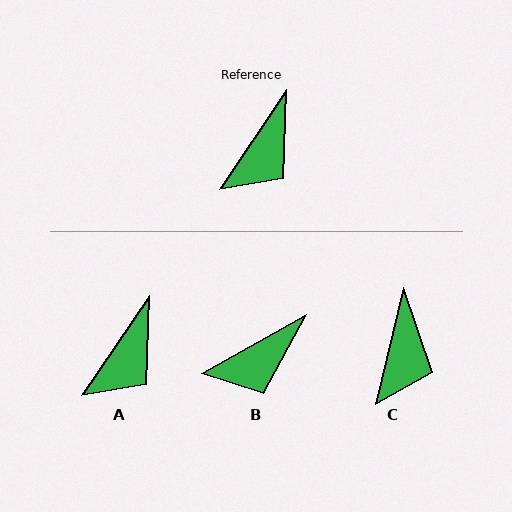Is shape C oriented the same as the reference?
No, it is off by about 21 degrees.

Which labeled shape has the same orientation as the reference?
A.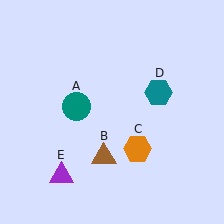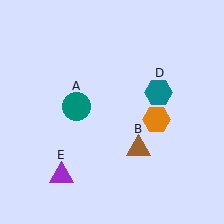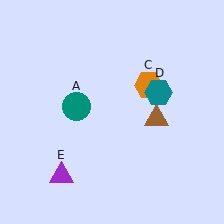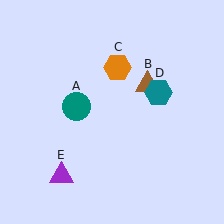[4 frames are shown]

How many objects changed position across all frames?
2 objects changed position: brown triangle (object B), orange hexagon (object C).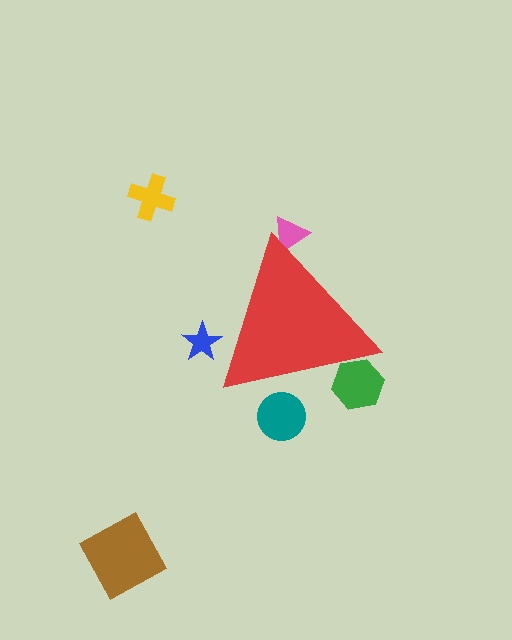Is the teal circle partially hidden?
Yes, the teal circle is partially hidden behind the red triangle.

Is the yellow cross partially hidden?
No, the yellow cross is fully visible.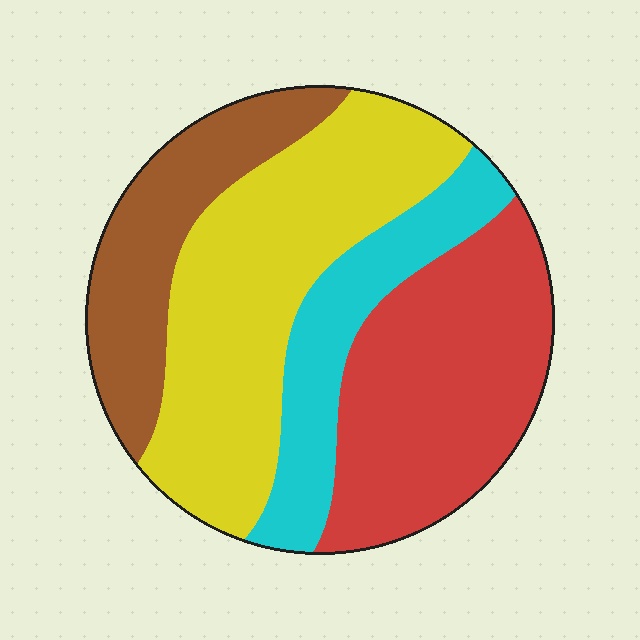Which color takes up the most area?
Yellow, at roughly 35%.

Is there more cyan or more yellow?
Yellow.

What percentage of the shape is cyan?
Cyan takes up less than a sixth of the shape.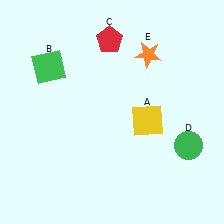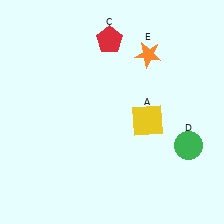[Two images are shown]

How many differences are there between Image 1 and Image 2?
There is 1 difference between the two images.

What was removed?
The green square (B) was removed in Image 2.